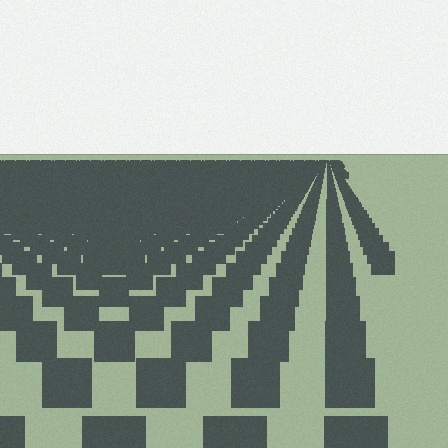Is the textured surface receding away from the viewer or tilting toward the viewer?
The surface is receding away from the viewer. Texture elements get smaller and denser toward the top.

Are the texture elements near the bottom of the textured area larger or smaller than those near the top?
Larger. Near the bottom, elements are closer to the viewer and appear at a bigger on-screen size.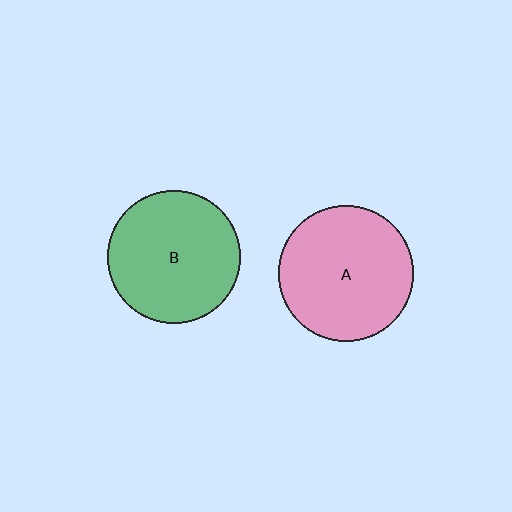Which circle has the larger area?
Circle A (pink).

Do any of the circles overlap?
No, none of the circles overlap.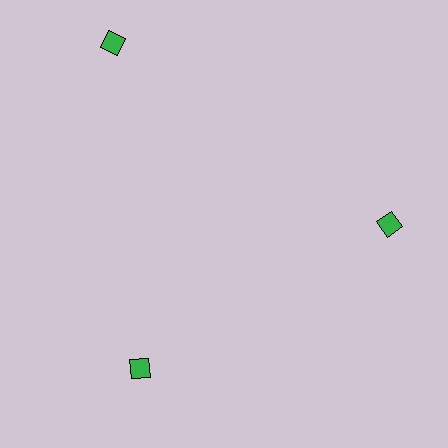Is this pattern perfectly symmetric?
No. The 3 green diamonds are arranged in a ring, but one element near the 11 o'clock position is pushed outward from the center, breaking the 3-fold rotational symmetry.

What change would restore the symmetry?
The symmetry would be restored by moving it inward, back onto the ring so that all 3 diamonds sit at equal angles and equal distance from the center.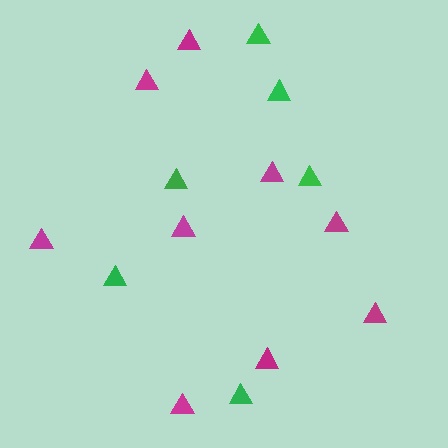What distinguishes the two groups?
There are 2 groups: one group of green triangles (6) and one group of magenta triangles (9).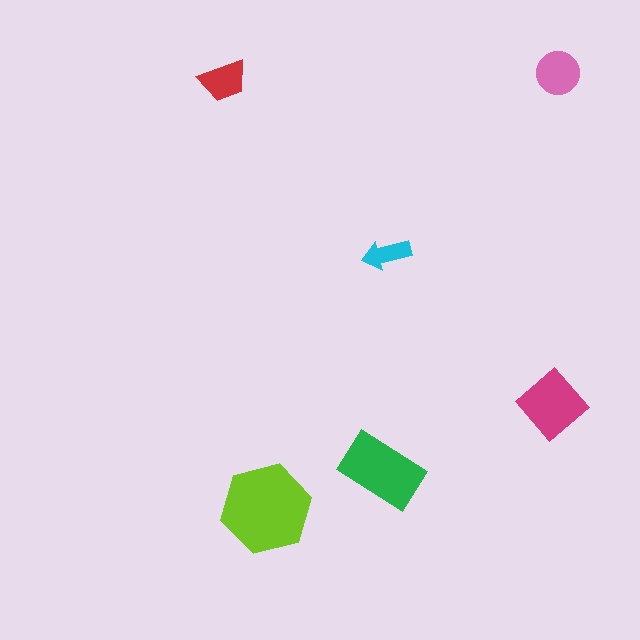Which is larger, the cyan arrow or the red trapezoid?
The red trapezoid.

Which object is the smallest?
The cyan arrow.